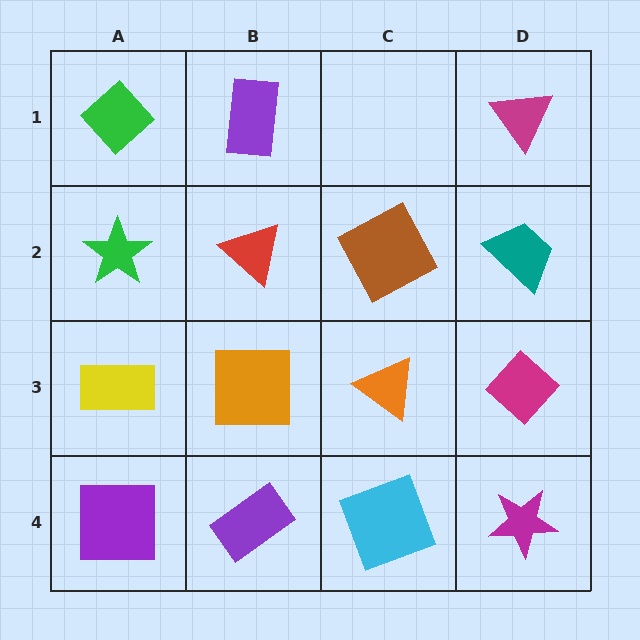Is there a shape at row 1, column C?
No, that cell is empty.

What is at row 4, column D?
A magenta star.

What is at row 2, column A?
A green star.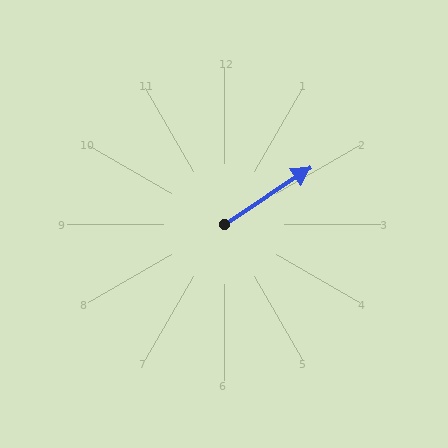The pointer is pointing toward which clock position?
Roughly 2 o'clock.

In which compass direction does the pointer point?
Northeast.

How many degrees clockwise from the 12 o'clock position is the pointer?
Approximately 57 degrees.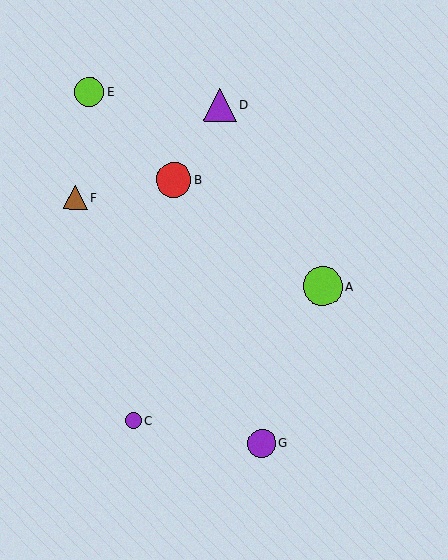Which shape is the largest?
The lime circle (labeled A) is the largest.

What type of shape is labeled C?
Shape C is a purple circle.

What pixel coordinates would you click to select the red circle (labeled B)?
Click at (174, 180) to select the red circle B.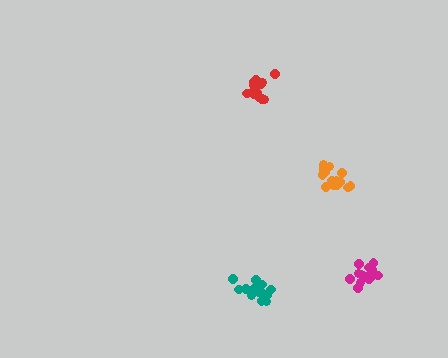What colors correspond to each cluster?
The clusters are colored: magenta, red, orange, teal.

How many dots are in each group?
Group 1: 14 dots, Group 2: 14 dots, Group 3: 17 dots, Group 4: 17 dots (62 total).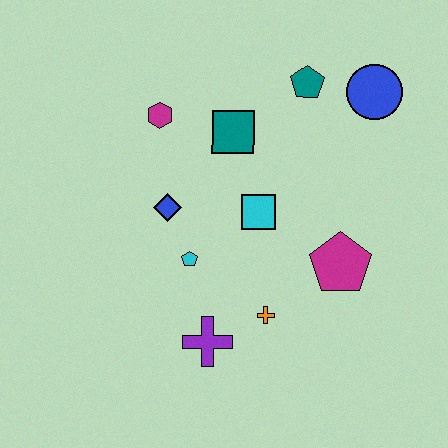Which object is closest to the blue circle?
The teal pentagon is closest to the blue circle.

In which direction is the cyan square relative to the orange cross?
The cyan square is above the orange cross.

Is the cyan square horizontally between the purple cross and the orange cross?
Yes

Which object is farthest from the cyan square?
The blue circle is farthest from the cyan square.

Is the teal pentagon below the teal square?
No